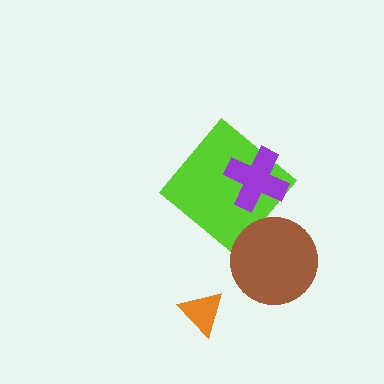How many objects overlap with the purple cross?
1 object overlaps with the purple cross.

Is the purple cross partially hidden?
No, no other shape covers it.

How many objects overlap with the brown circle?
0 objects overlap with the brown circle.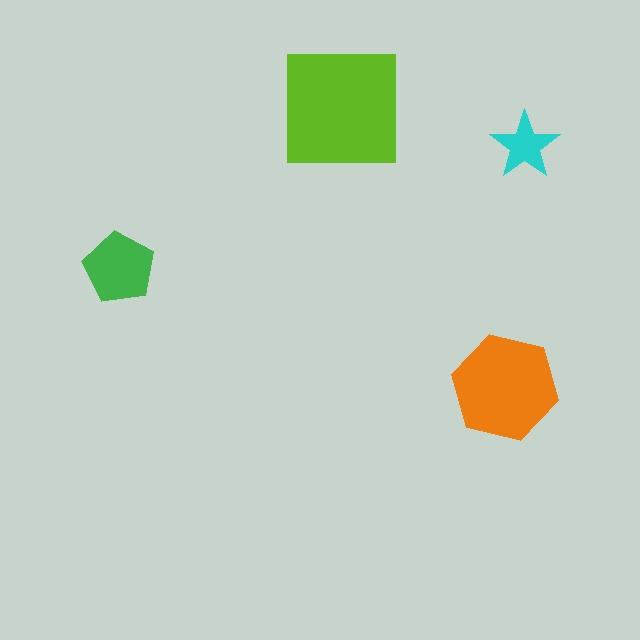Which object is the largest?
The lime square.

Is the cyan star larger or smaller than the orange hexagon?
Smaller.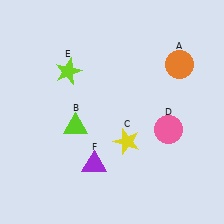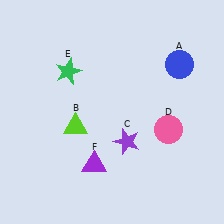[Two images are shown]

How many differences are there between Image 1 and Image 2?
There are 3 differences between the two images.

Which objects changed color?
A changed from orange to blue. C changed from yellow to purple. E changed from lime to green.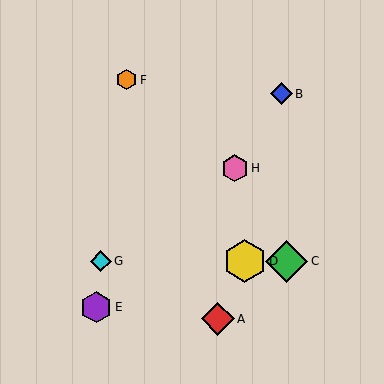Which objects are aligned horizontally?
Objects C, D, G are aligned horizontally.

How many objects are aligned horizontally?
3 objects (C, D, G) are aligned horizontally.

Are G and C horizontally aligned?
Yes, both are at y≈261.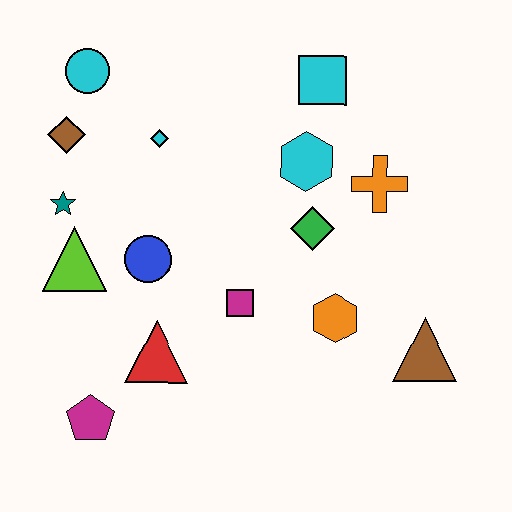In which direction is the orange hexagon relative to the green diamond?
The orange hexagon is below the green diamond.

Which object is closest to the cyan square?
The cyan hexagon is closest to the cyan square.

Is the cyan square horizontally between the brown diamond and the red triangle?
No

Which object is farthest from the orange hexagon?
The cyan circle is farthest from the orange hexagon.